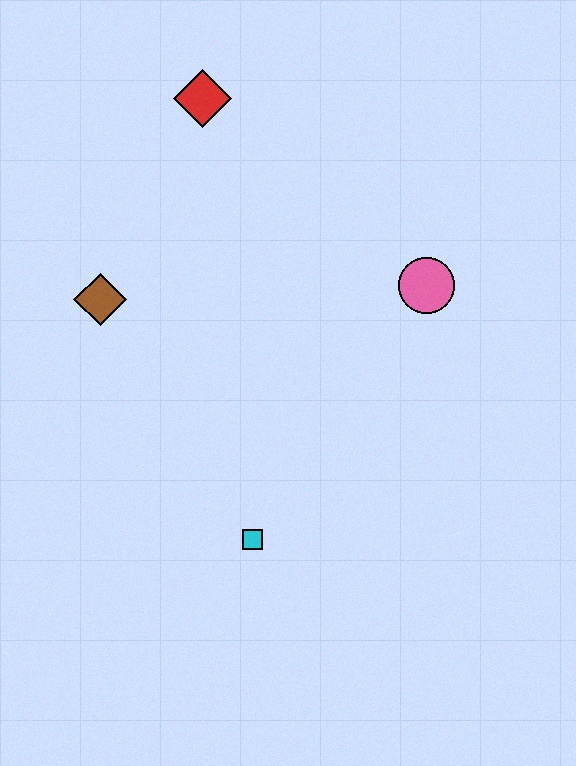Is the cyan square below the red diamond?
Yes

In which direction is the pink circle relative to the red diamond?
The pink circle is to the right of the red diamond.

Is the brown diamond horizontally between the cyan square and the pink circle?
No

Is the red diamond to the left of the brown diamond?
No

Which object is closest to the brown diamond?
The red diamond is closest to the brown diamond.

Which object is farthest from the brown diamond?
The pink circle is farthest from the brown diamond.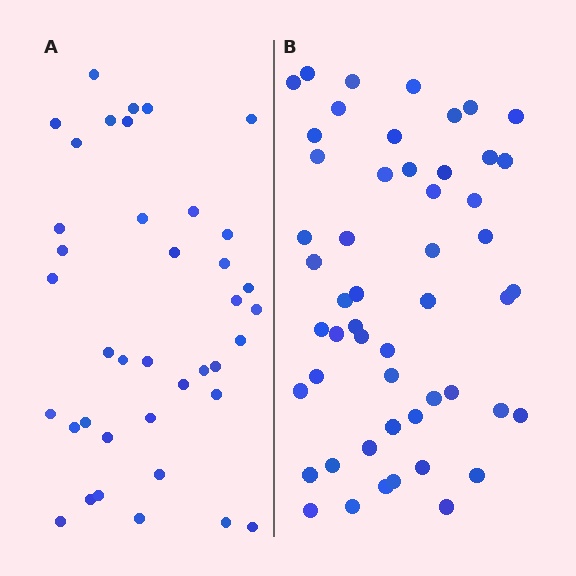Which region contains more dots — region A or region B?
Region B (the right region) has more dots.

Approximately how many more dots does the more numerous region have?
Region B has approximately 15 more dots than region A.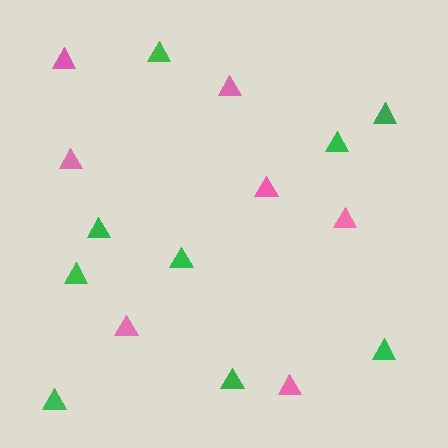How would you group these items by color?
There are 2 groups: one group of pink triangles (7) and one group of green triangles (9).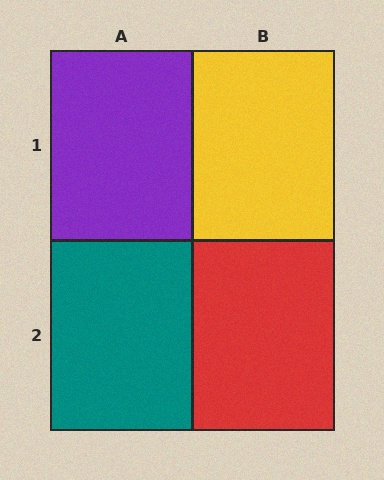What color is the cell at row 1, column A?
Purple.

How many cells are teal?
1 cell is teal.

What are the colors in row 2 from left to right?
Teal, red.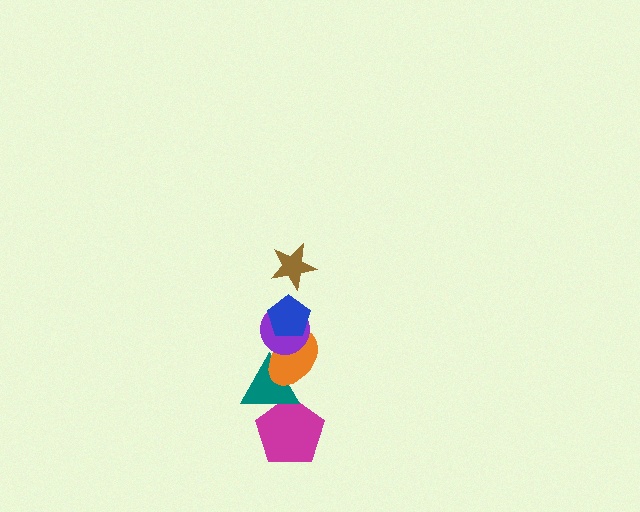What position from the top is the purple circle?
The purple circle is 3rd from the top.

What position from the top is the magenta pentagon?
The magenta pentagon is 6th from the top.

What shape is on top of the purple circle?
The blue pentagon is on top of the purple circle.